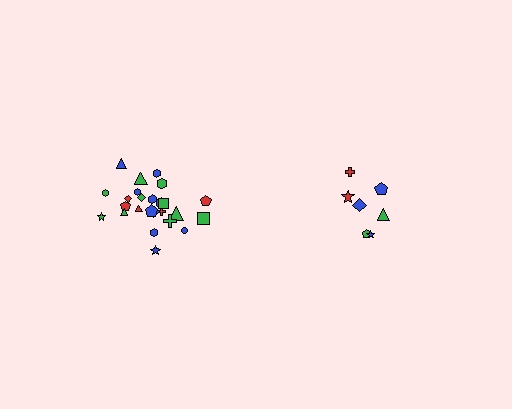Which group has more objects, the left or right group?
The left group.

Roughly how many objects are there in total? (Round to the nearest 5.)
Roughly 30 objects in total.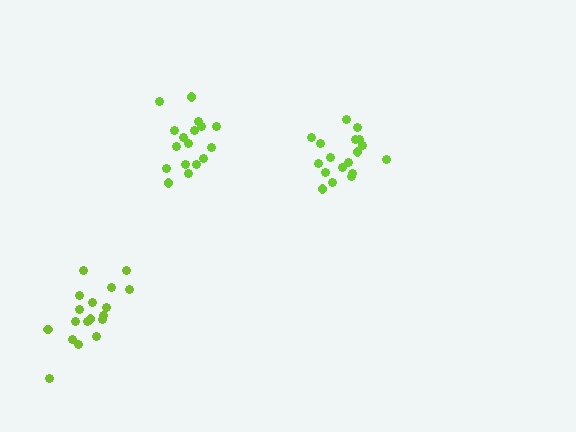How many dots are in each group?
Group 1: 17 dots, Group 2: 18 dots, Group 3: 18 dots (53 total).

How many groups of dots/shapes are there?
There are 3 groups.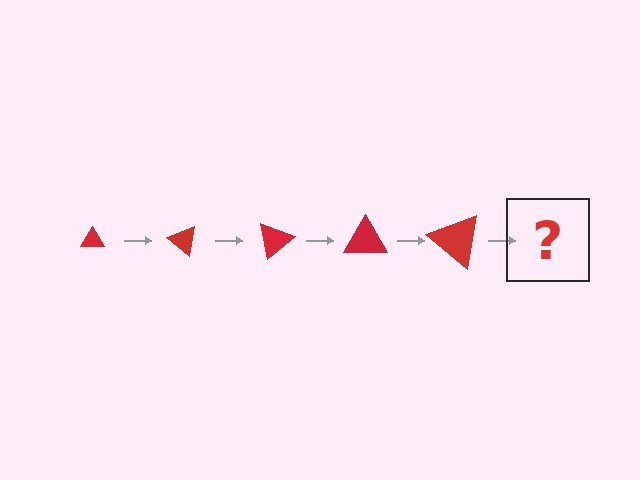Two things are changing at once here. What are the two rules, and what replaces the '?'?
The two rules are that the triangle grows larger each step and it rotates 40 degrees each step. The '?' should be a triangle, larger than the previous one and rotated 200 degrees from the start.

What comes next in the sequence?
The next element should be a triangle, larger than the previous one and rotated 200 degrees from the start.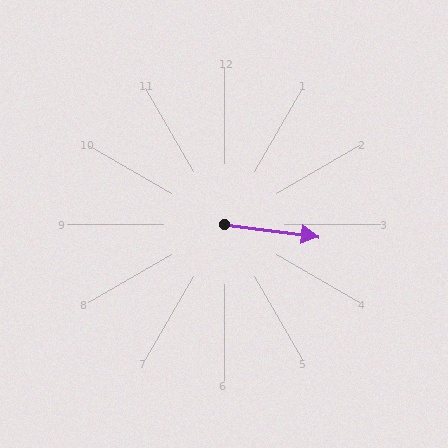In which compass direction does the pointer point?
East.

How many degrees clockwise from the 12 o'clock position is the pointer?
Approximately 98 degrees.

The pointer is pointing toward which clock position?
Roughly 3 o'clock.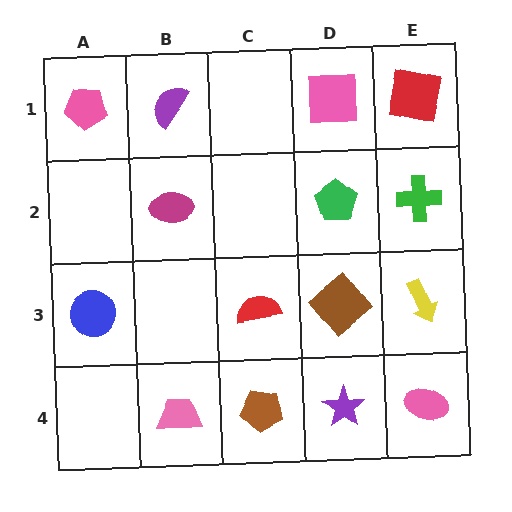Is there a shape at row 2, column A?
No, that cell is empty.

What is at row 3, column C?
A red semicircle.